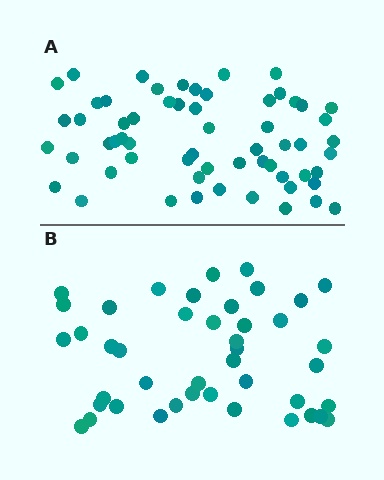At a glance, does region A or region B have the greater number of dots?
Region A (the top region) has more dots.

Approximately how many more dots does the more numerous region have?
Region A has approximately 15 more dots than region B.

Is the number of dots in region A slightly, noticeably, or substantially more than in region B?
Region A has noticeably more, but not dramatically so. The ratio is roughly 1.4 to 1.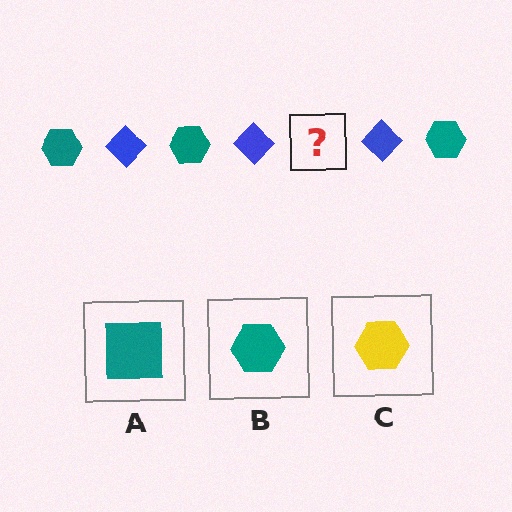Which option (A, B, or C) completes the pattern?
B.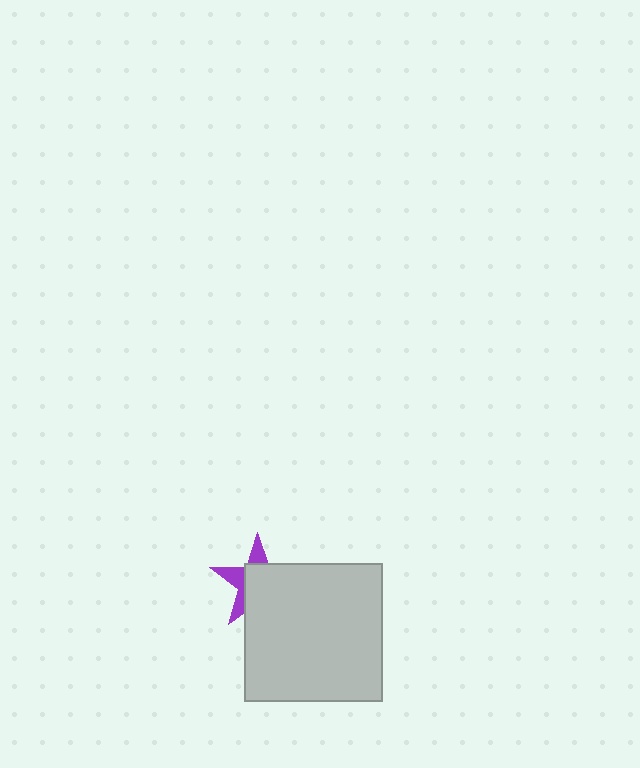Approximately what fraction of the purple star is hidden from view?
Roughly 65% of the purple star is hidden behind the light gray square.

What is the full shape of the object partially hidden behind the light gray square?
The partially hidden object is a purple star.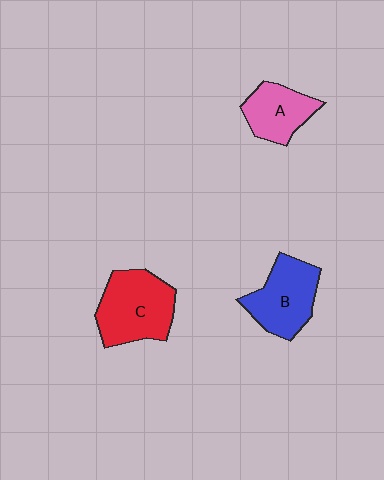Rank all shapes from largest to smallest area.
From largest to smallest: C (red), B (blue), A (pink).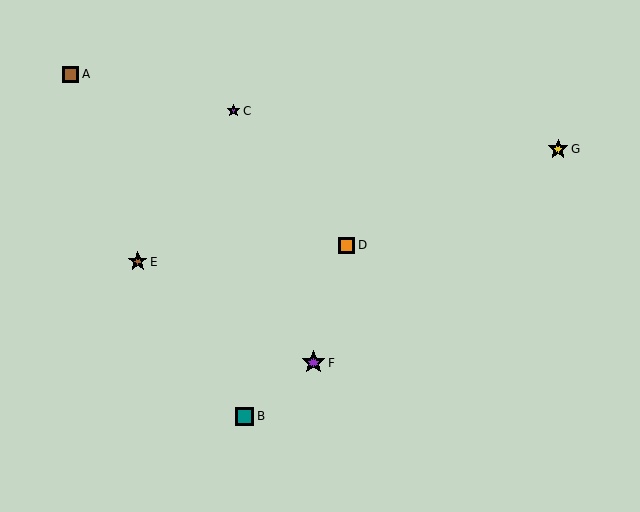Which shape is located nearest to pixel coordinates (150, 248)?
The brown star (labeled E) at (138, 262) is nearest to that location.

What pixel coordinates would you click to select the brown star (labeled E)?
Click at (138, 262) to select the brown star E.